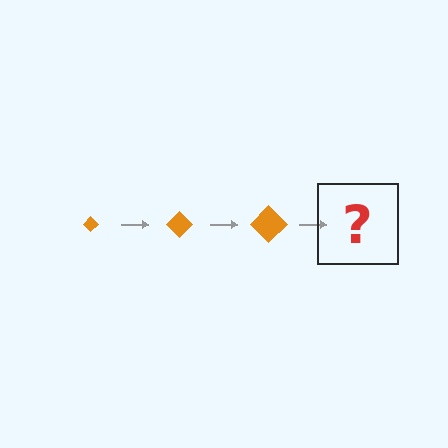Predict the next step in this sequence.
The next step is an orange diamond, larger than the previous one.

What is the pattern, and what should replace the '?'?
The pattern is that the diamond gets progressively larger each step. The '?' should be an orange diamond, larger than the previous one.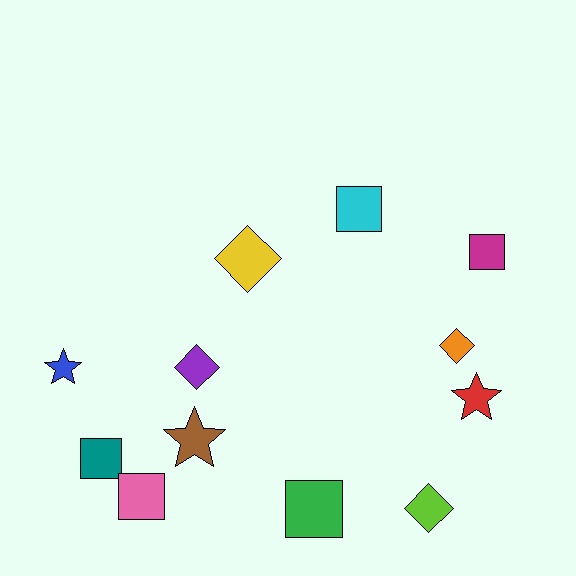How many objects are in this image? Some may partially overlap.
There are 12 objects.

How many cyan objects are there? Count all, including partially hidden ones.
There is 1 cyan object.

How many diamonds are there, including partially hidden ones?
There are 4 diamonds.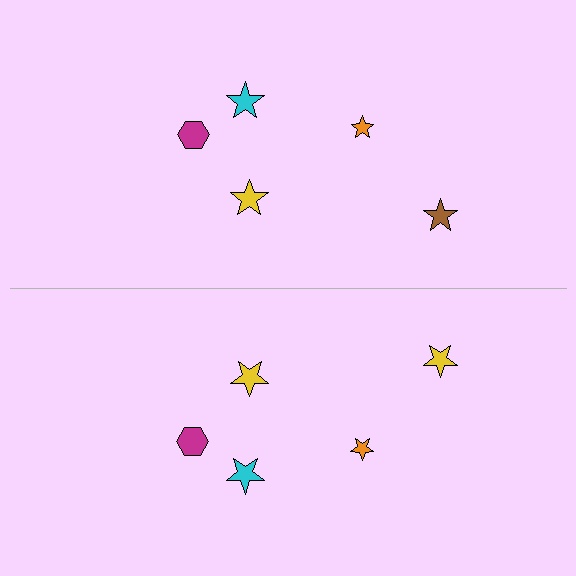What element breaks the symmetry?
The yellow star on the bottom side breaks the symmetry — its mirror counterpart is brown.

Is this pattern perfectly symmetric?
No, the pattern is not perfectly symmetric. The yellow star on the bottom side breaks the symmetry — its mirror counterpart is brown.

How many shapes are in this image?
There are 10 shapes in this image.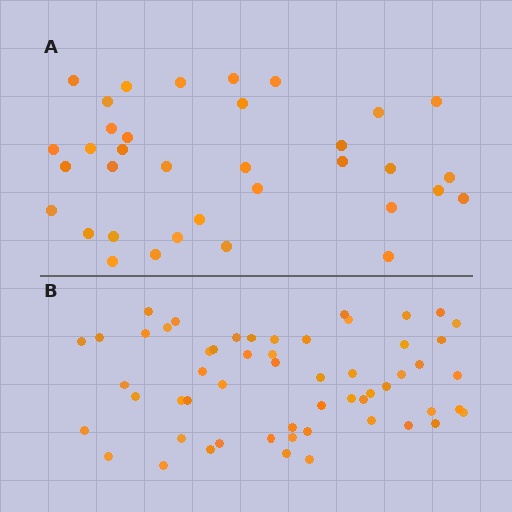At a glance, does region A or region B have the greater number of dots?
Region B (the bottom region) has more dots.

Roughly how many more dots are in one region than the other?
Region B has approximately 20 more dots than region A.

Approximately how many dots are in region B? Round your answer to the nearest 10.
About 60 dots. (The exact count is 56, which rounds to 60.)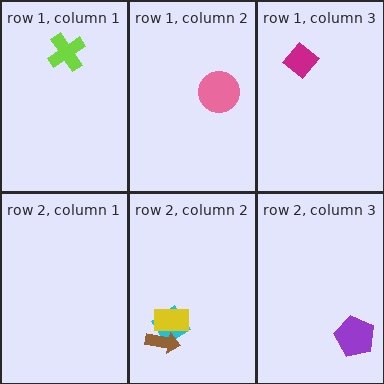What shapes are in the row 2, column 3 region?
The purple pentagon.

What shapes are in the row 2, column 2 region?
The cyan diamond, the yellow rectangle, the brown arrow.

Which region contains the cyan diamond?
The row 2, column 2 region.